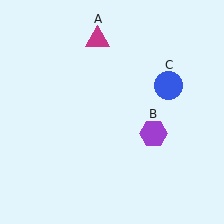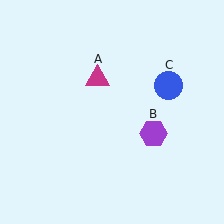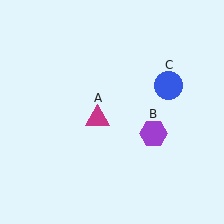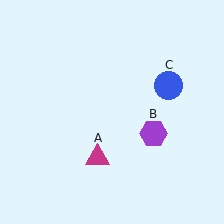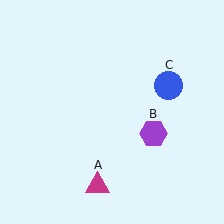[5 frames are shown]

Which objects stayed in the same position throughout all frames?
Purple hexagon (object B) and blue circle (object C) remained stationary.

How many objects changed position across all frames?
1 object changed position: magenta triangle (object A).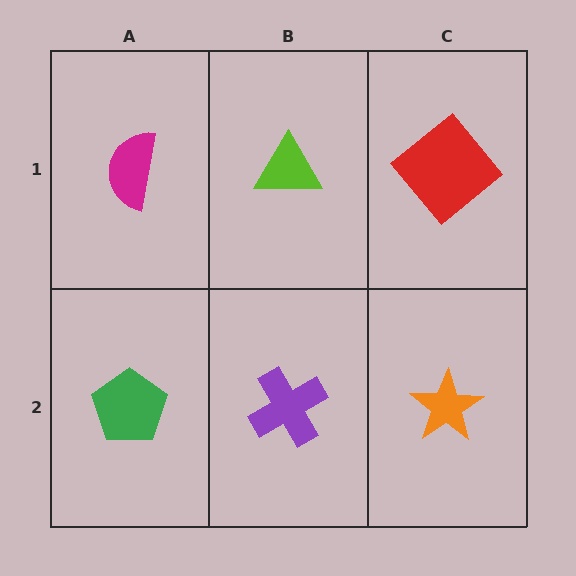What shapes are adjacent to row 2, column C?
A red diamond (row 1, column C), a purple cross (row 2, column B).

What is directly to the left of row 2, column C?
A purple cross.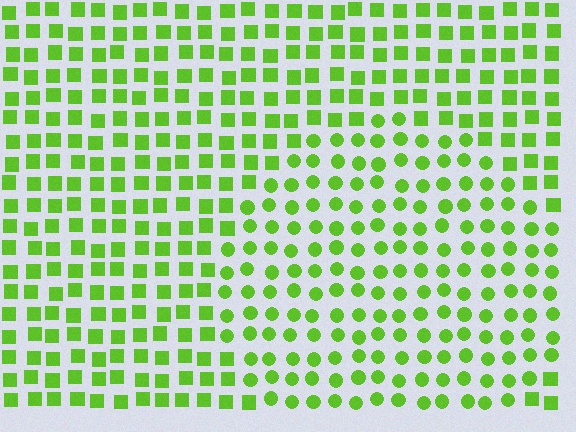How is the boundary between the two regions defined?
The boundary is defined by a change in element shape: circles inside vs. squares outside. All elements share the same color and spacing.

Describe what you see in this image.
The image is filled with small lime elements arranged in a uniform grid. A circle-shaped region contains circles, while the surrounding area contains squares. The boundary is defined purely by the change in element shape.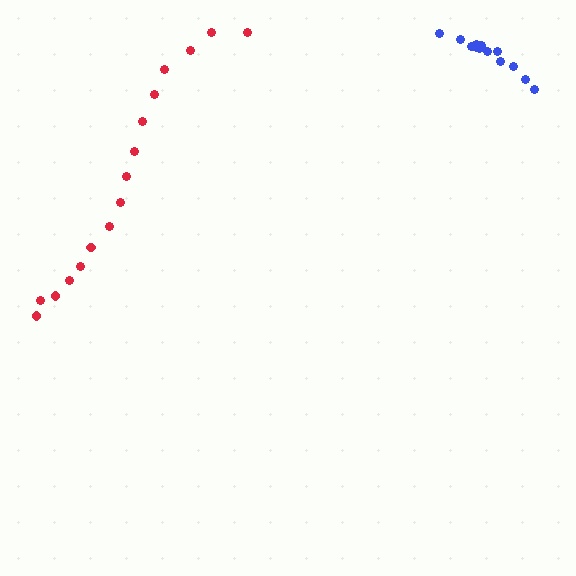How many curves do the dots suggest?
There are 2 distinct paths.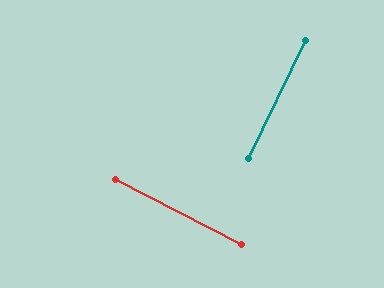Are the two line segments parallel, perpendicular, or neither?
Perpendicular — they meet at approximately 88°.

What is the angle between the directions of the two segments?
Approximately 88 degrees.